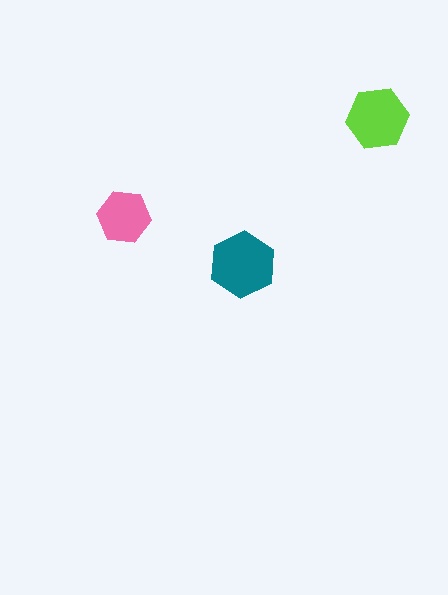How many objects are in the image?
There are 3 objects in the image.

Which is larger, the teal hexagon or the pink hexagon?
The teal one.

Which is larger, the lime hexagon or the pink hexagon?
The lime one.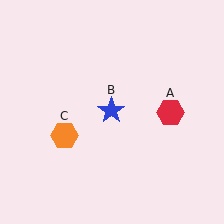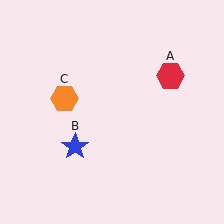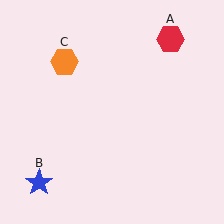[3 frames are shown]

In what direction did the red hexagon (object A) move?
The red hexagon (object A) moved up.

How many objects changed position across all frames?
3 objects changed position: red hexagon (object A), blue star (object B), orange hexagon (object C).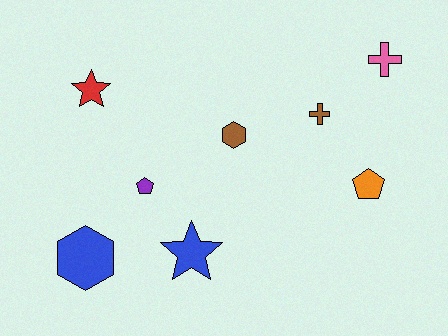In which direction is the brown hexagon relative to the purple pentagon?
The brown hexagon is to the right of the purple pentagon.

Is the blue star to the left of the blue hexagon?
No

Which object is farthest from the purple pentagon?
The pink cross is farthest from the purple pentagon.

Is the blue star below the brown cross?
Yes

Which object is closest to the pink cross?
The brown cross is closest to the pink cross.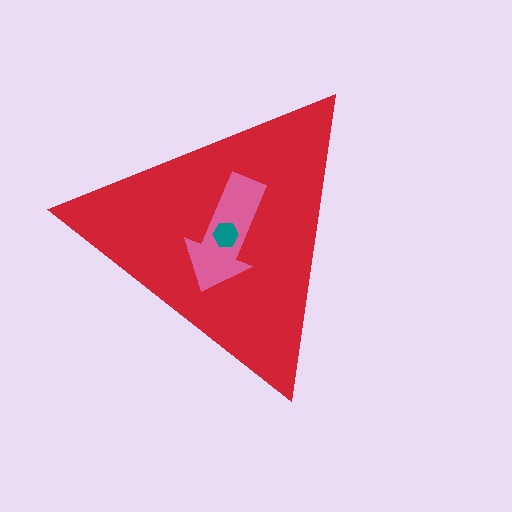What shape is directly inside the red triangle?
The pink arrow.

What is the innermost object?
The teal hexagon.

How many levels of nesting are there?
3.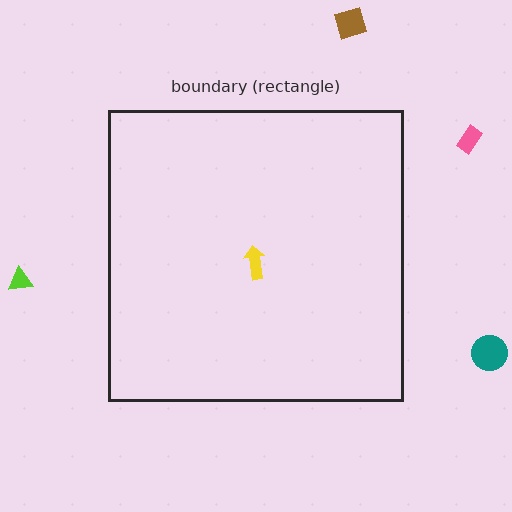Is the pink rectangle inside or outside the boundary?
Outside.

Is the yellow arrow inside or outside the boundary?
Inside.